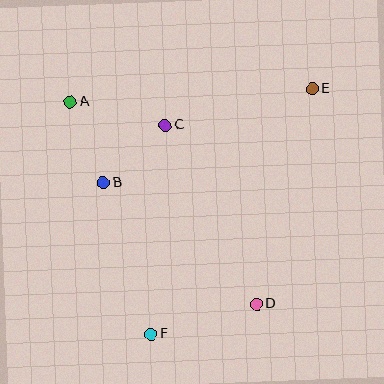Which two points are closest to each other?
Points B and C are closest to each other.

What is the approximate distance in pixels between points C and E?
The distance between C and E is approximately 152 pixels.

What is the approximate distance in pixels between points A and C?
The distance between A and C is approximately 98 pixels.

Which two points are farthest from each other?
Points E and F are farthest from each other.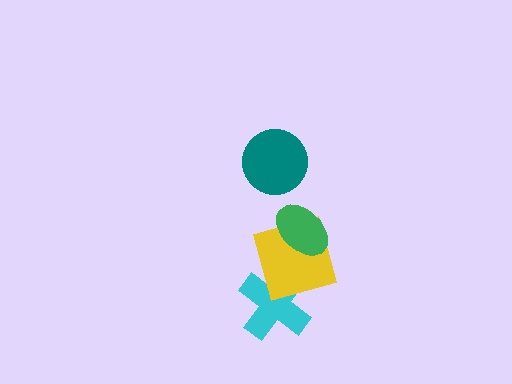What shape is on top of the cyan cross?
The yellow square is on top of the cyan cross.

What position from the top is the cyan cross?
The cyan cross is 4th from the top.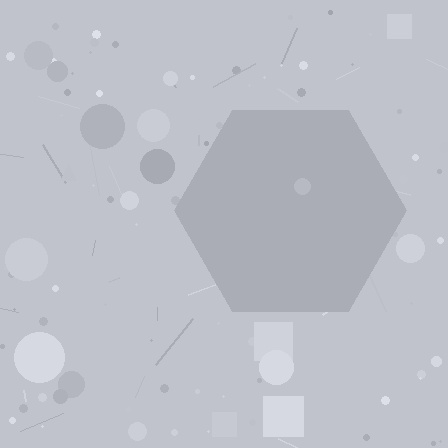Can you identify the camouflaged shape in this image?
The camouflaged shape is a hexagon.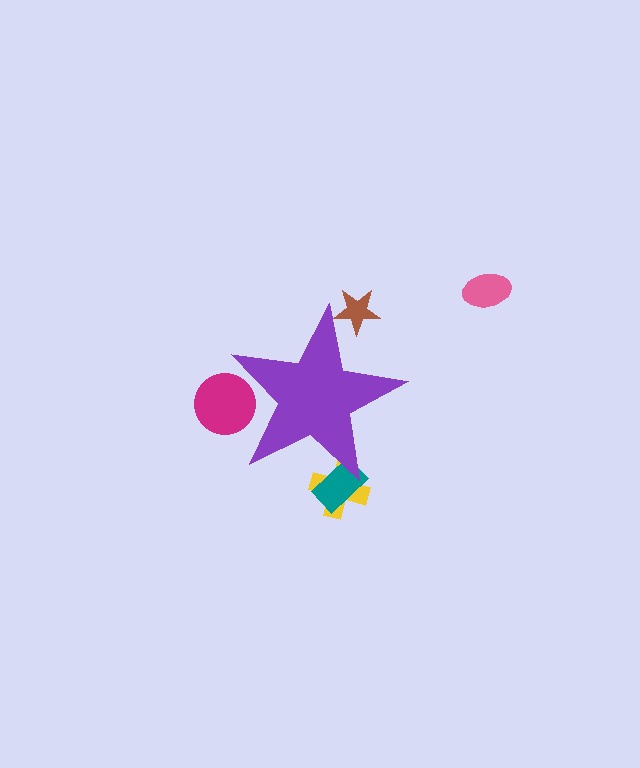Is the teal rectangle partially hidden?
Yes, the teal rectangle is partially hidden behind the purple star.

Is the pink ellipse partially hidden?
No, the pink ellipse is fully visible.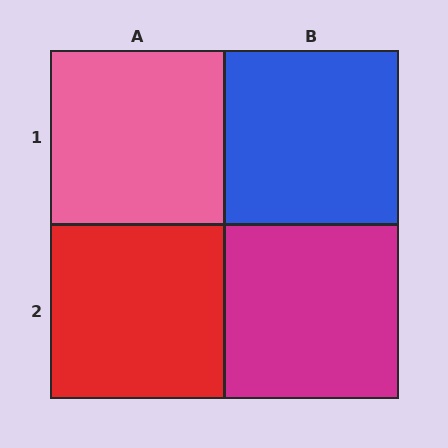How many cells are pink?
1 cell is pink.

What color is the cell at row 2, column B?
Magenta.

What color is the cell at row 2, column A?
Red.